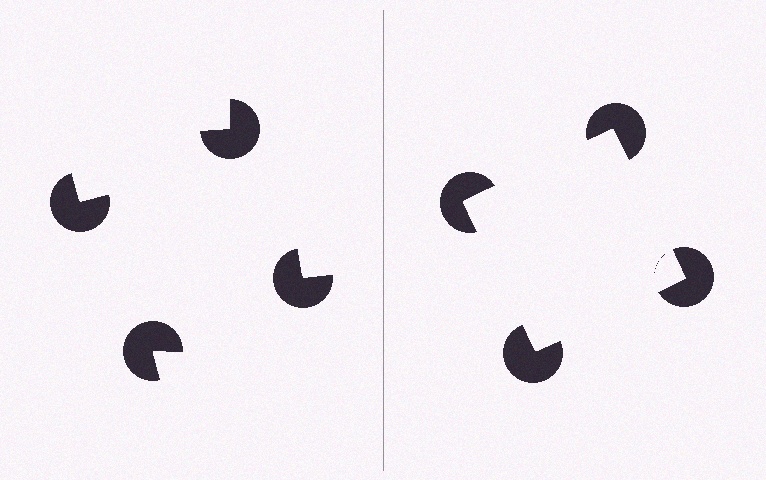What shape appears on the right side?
An illusory square.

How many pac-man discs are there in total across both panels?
8 — 4 on each side.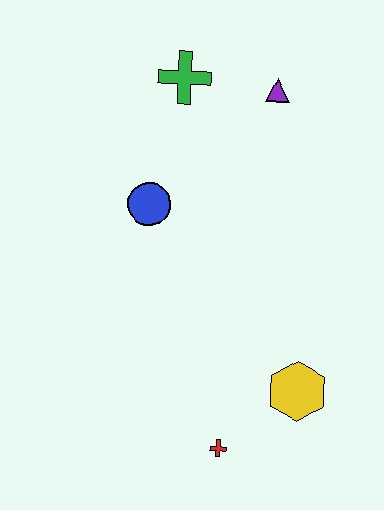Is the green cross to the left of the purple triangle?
Yes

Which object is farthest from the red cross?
The green cross is farthest from the red cross.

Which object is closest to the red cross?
The yellow hexagon is closest to the red cross.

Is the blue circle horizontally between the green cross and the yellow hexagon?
No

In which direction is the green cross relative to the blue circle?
The green cross is above the blue circle.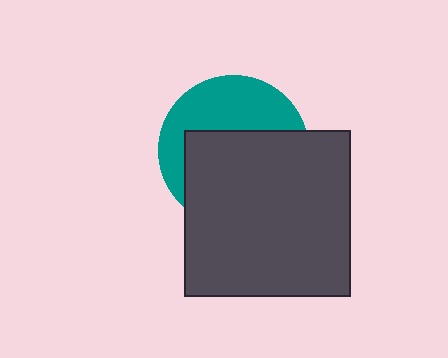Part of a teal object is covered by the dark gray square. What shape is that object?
It is a circle.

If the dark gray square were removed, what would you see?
You would see the complete teal circle.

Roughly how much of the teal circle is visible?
A small part of it is visible (roughly 41%).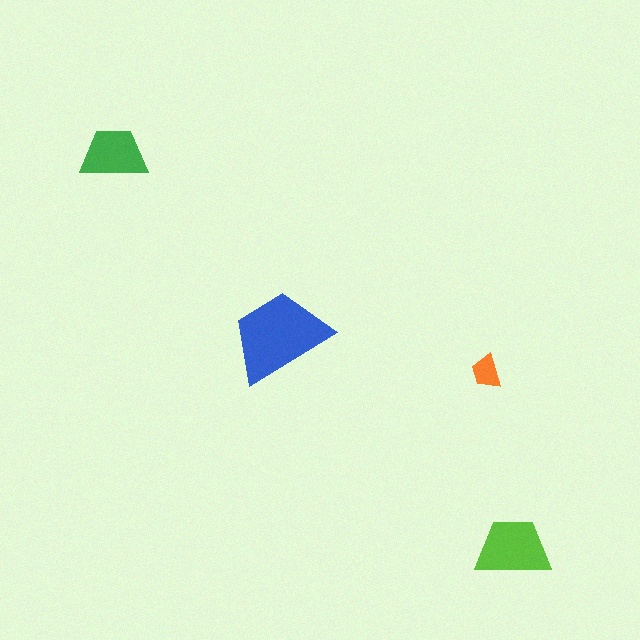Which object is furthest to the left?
The green trapezoid is leftmost.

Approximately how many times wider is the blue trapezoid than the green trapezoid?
About 1.5 times wider.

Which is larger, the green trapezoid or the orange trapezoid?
The green one.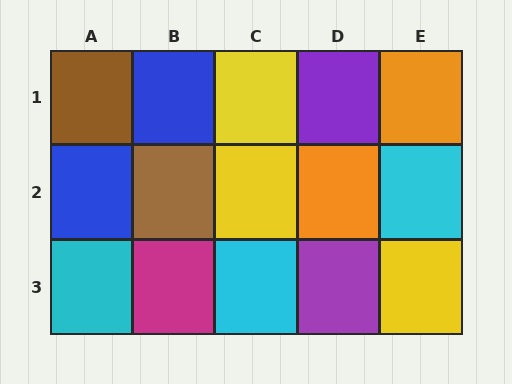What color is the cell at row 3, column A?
Cyan.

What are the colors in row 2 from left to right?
Blue, brown, yellow, orange, cyan.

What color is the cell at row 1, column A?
Brown.